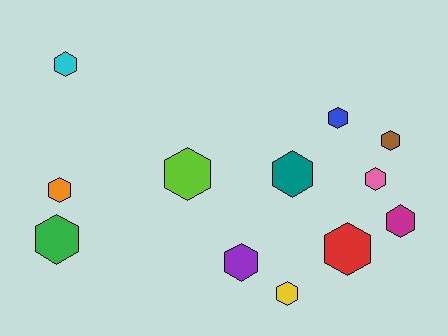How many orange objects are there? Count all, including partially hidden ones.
There is 1 orange object.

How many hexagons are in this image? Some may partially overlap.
There are 12 hexagons.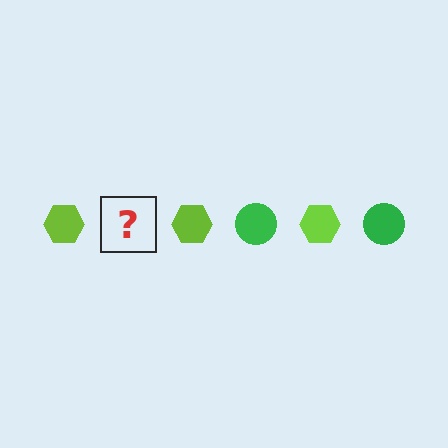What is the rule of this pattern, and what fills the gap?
The rule is that the pattern alternates between lime hexagon and green circle. The gap should be filled with a green circle.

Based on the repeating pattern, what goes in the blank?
The blank should be a green circle.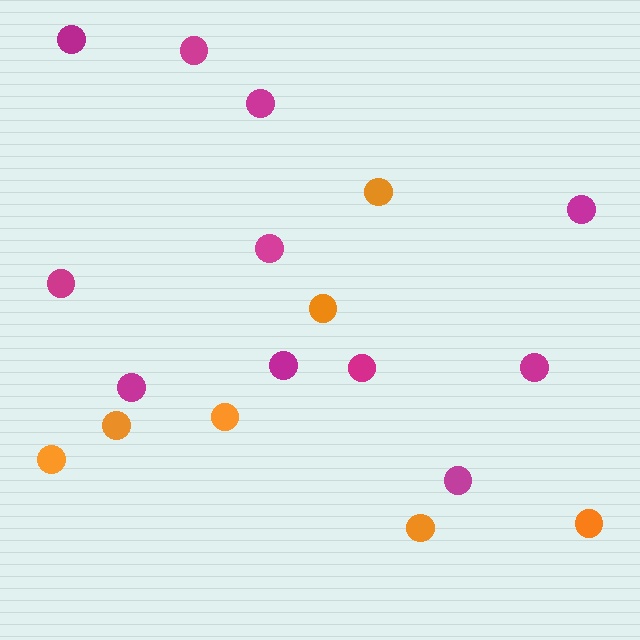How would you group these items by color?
There are 2 groups: one group of orange circles (7) and one group of magenta circles (11).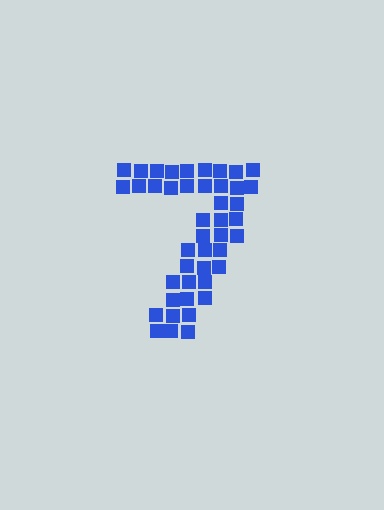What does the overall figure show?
The overall figure shows the digit 7.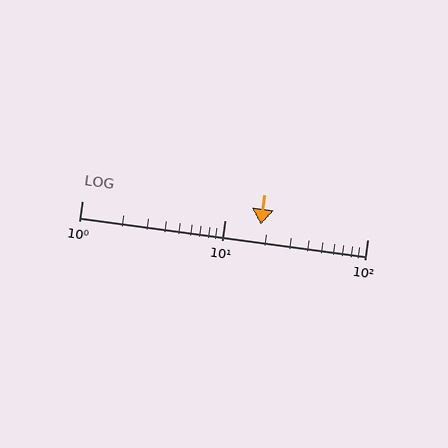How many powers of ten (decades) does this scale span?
The scale spans 2 decades, from 1 to 100.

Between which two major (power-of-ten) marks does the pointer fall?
The pointer is between 10 and 100.